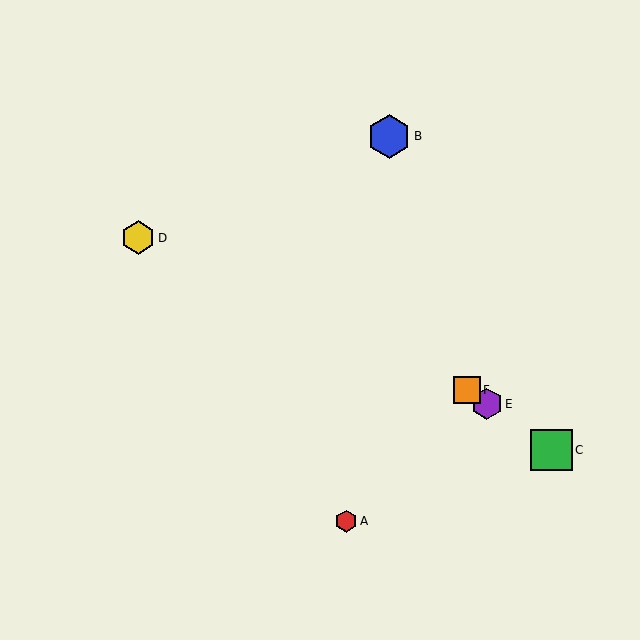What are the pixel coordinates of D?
Object D is at (138, 238).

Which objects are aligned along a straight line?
Objects C, E, F are aligned along a straight line.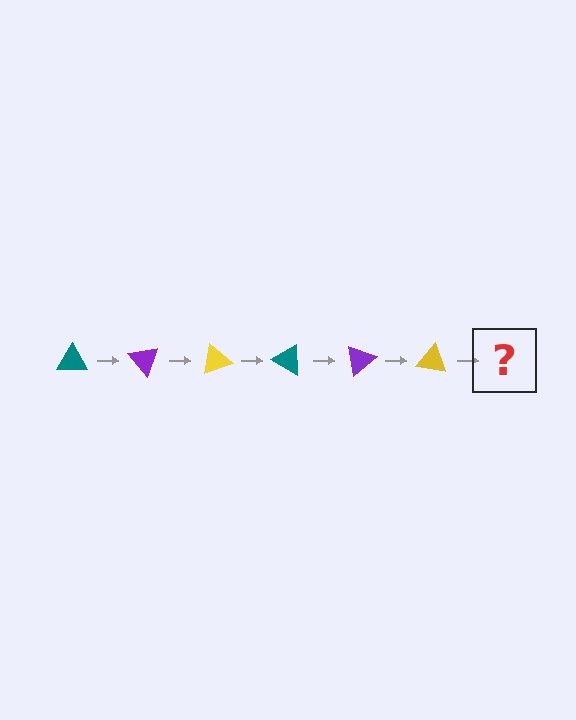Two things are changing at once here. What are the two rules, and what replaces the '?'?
The two rules are that it rotates 50 degrees each step and the color cycles through teal, purple, and yellow. The '?' should be a teal triangle, rotated 300 degrees from the start.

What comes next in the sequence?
The next element should be a teal triangle, rotated 300 degrees from the start.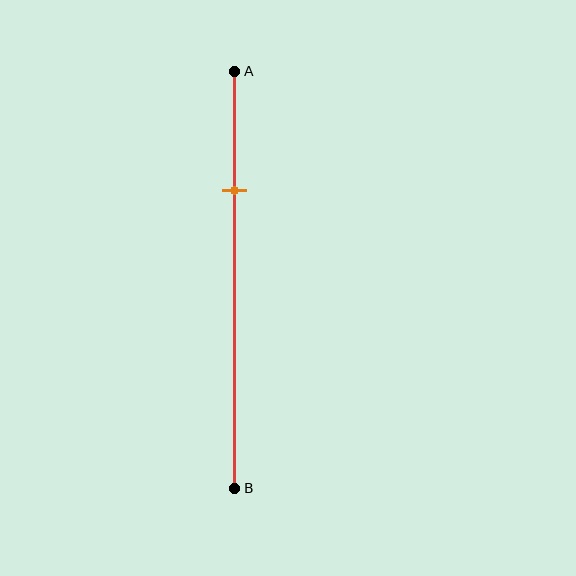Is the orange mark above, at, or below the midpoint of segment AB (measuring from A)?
The orange mark is above the midpoint of segment AB.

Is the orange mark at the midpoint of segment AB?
No, the mark is at about 30% from A, not at the 50% midpoint.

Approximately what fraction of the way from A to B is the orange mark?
The orange mark is approximately 30% of the way from A to B.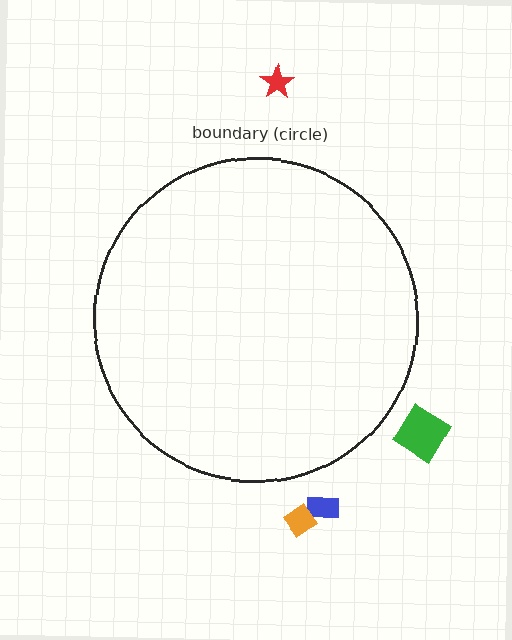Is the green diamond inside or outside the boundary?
Outside.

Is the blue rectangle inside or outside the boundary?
Outside.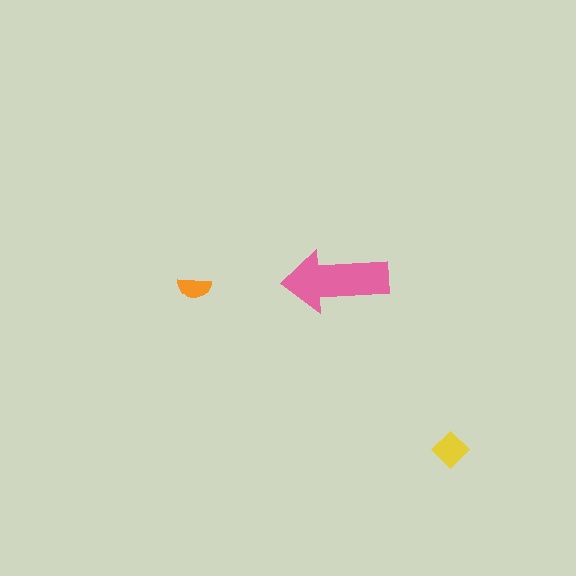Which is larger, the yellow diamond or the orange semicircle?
The yellow diamond.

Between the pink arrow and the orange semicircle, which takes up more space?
The pink arrow.